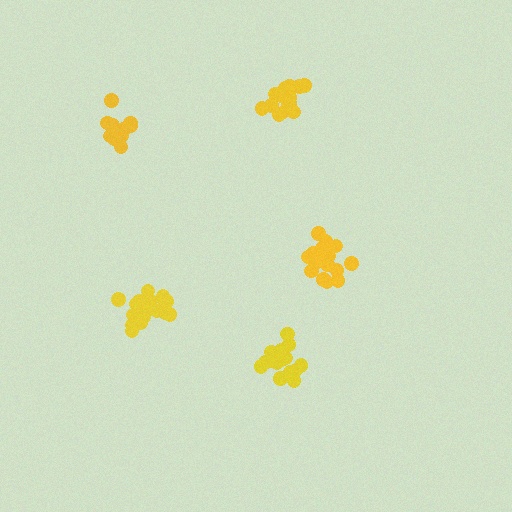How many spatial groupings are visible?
There are 5 spatial groupings.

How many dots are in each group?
Group 1: 19 dots, Group 2: 20 dots, Group 3: 16 dots, Group 4: 14 dots, Group 5: 18 dots (87 total).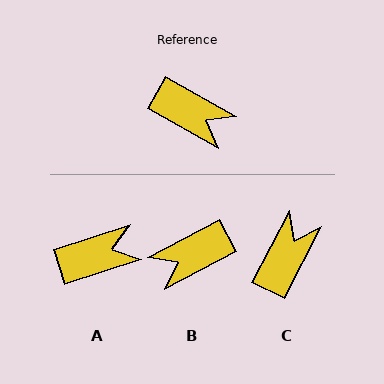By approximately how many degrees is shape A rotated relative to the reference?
Approximately 48 degrees counter-clockwise.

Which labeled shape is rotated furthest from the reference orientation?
B, about 122 degrees away.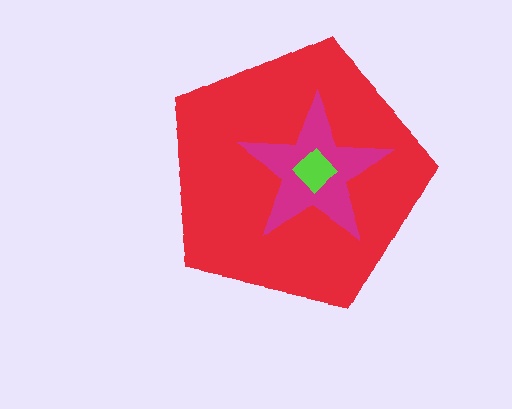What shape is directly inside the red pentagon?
The magenta star.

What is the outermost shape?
The red pentagon.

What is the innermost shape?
The lime diamond.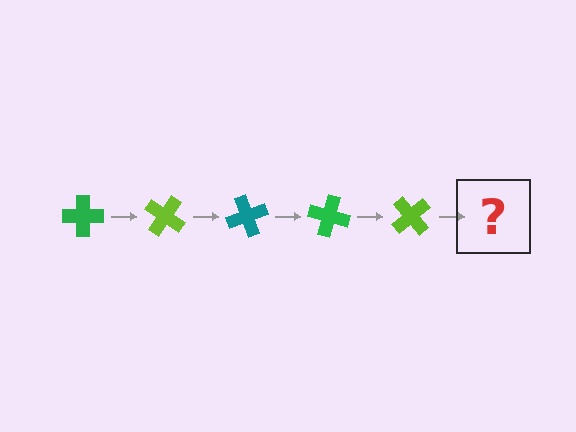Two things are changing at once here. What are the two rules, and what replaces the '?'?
The two rules are that it rotates 35 degrees each step and the color cycles through green, lime, and teal. The '?' should be a teal cross, rotated 175 degrees from the start.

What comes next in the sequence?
The next element should be a teal cross, rotated 175 degrees from the start.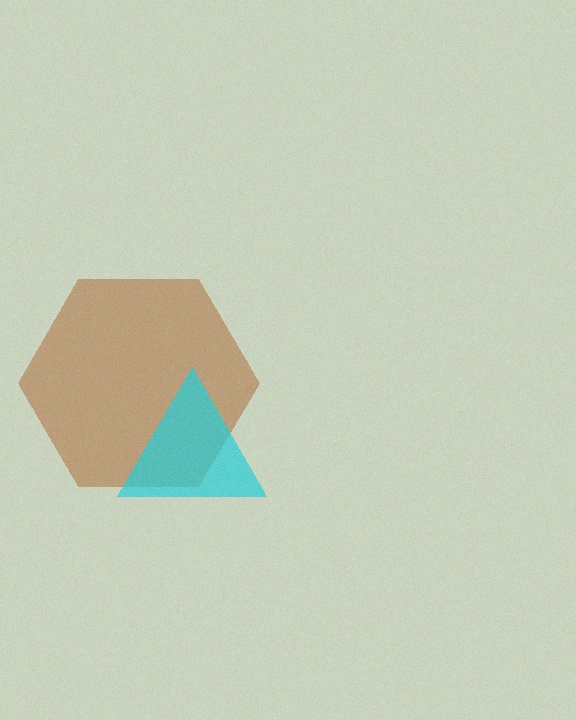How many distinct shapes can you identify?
There are 2 distinct shapes: a brown hexagon, a cyan triangle.